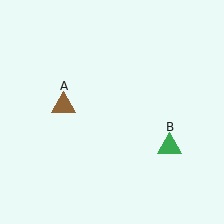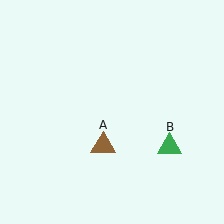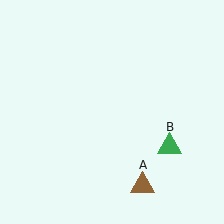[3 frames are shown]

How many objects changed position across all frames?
1 object changed position: brown triangle (object A).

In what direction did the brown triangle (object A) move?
The brown triangle (object A) moved down and to the right.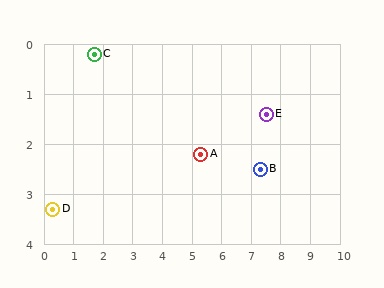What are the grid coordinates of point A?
Point A is at approximately (5.3, 2.2).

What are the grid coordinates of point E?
Point E is at approximately (7.5, 1.4).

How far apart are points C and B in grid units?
Points C and B are about 6.1 grid units apart.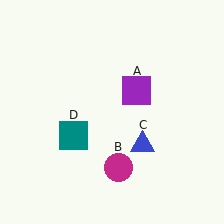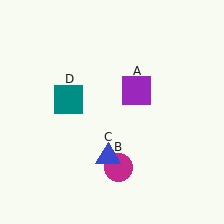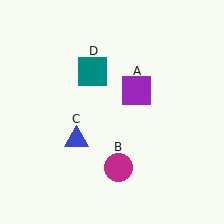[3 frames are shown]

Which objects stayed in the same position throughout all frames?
Purple square (object A) and magenta circle (object B) remained stationary.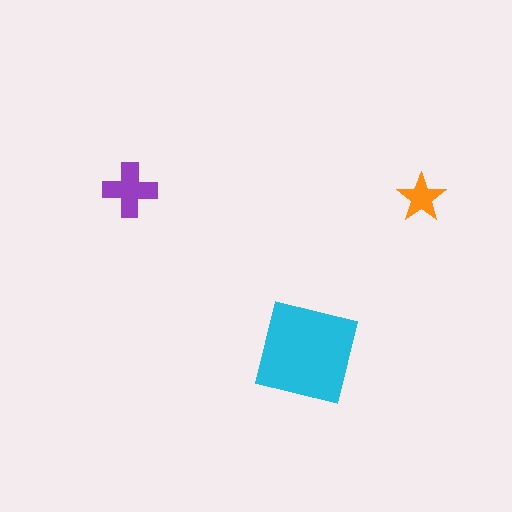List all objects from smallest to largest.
The orange star, the purple cross, the cyan square.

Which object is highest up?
The purple cross is topmost.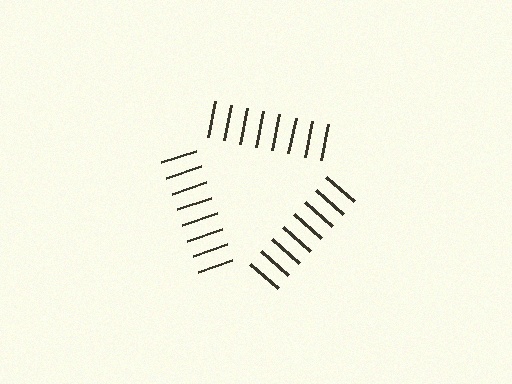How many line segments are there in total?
24 — 8 along each of the 3 edges.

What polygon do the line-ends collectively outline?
An illusory triangle — the line segments terminate on its edges but no continuous stroke is drawn.